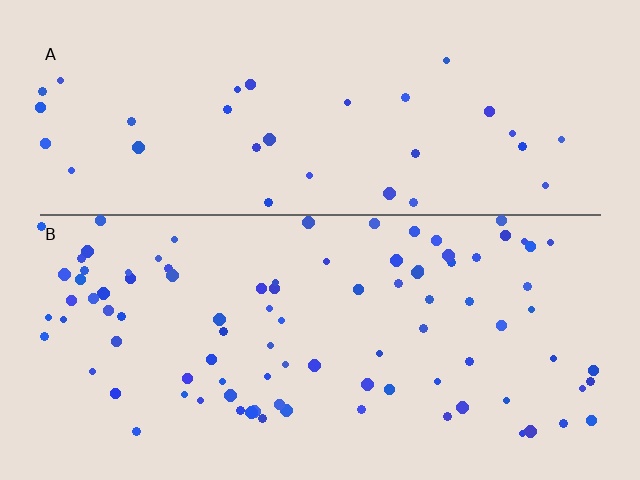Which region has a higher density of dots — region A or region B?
B (the bottom).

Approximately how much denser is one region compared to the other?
Approximately 2.7× — region B over region A.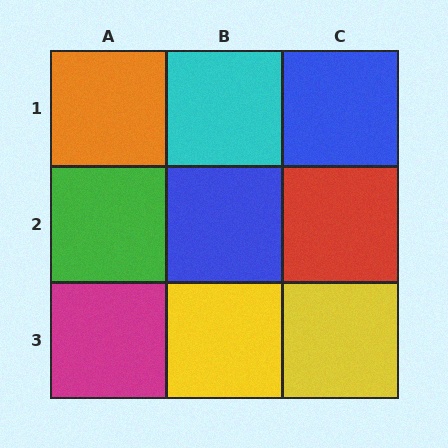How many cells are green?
1 cell is green.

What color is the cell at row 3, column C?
Yellow.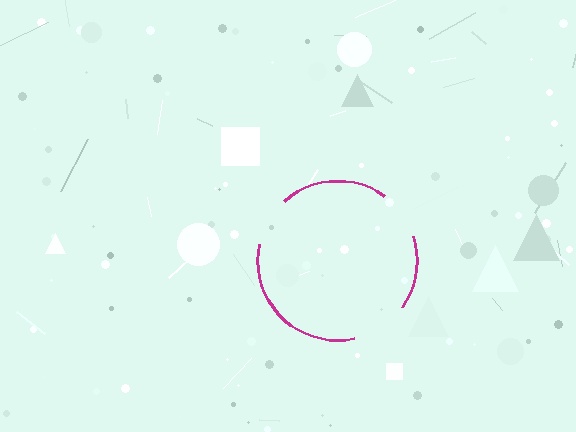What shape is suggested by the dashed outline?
The dashed outline suggests a circle.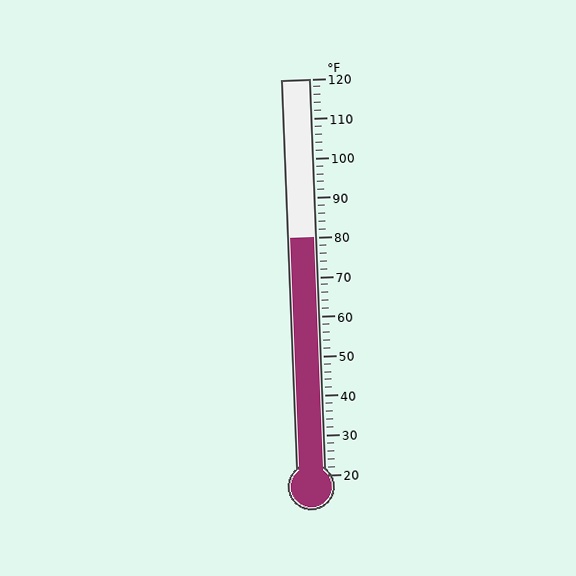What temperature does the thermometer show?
The thermometer shows approximately 80°F.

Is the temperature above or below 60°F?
The temperature is above 60°F.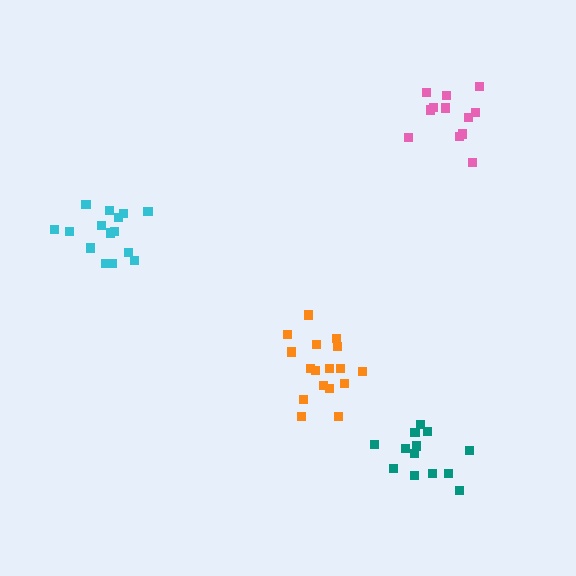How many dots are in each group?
Group 1: 12 dots, Group 2: 15 dots, Group 3: 17 dots, Group 4: 13 dots (57 total).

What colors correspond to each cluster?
The clusters are colored: pink, cyan, orange, teal.